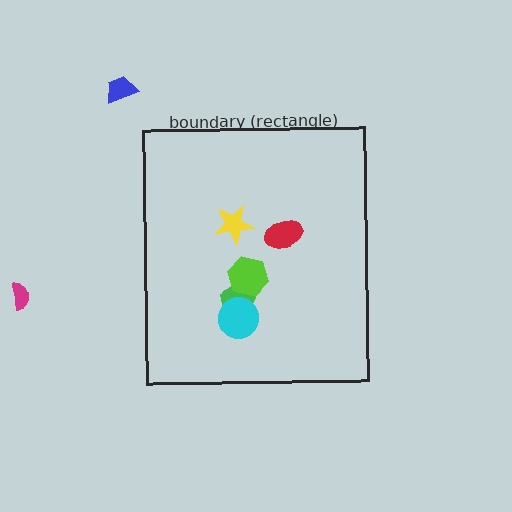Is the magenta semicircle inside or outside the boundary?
Outside.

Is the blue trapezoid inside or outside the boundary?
Outside.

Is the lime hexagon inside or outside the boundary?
Inside.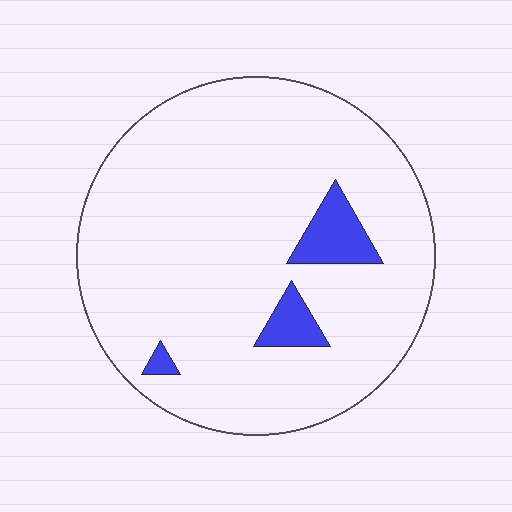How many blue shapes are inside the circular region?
3.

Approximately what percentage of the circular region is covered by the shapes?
Approximately 5%.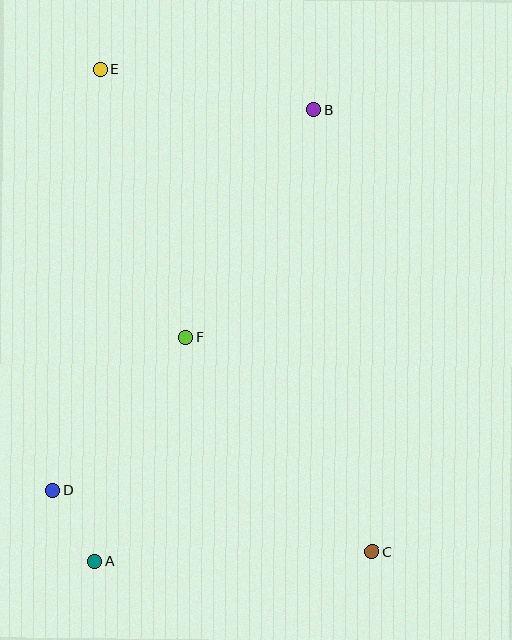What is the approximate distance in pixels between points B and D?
The distance between B and D is approximately 462 pixels.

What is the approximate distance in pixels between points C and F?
The distance between C and F is approximately 284 pixels.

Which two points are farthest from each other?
Points C and E are farthest from each other.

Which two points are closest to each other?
Points A and D are closest to each other.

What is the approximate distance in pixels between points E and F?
The distance between E and F is approximately 281 pixels.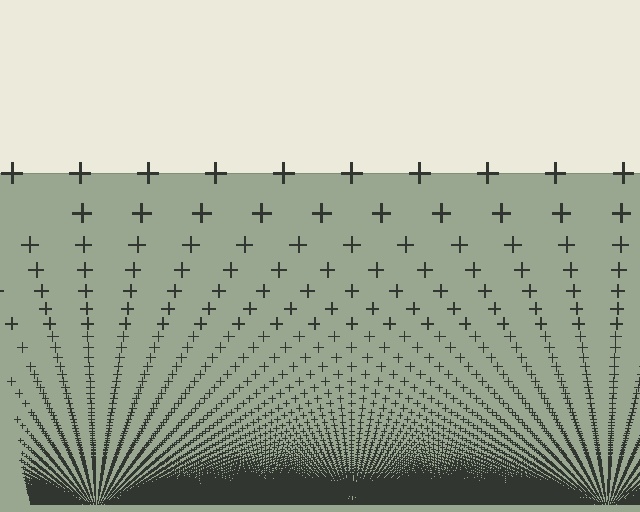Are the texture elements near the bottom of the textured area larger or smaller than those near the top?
Smaller. The gradient is inverted — elements near the bottom are smaller and denser.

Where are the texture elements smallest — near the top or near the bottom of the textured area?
Near the bottom.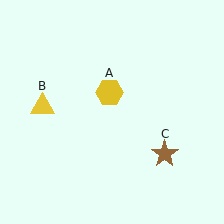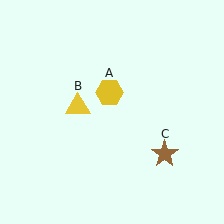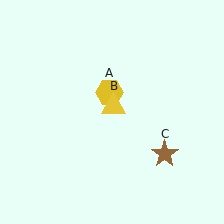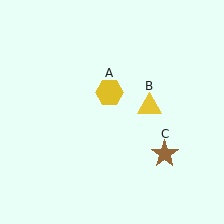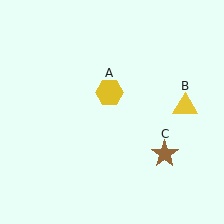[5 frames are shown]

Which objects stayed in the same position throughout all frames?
Yellow hexagon (object A) and brown star (object C) remained stationary.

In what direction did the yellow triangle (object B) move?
The yellow triangle (object B) moved right.